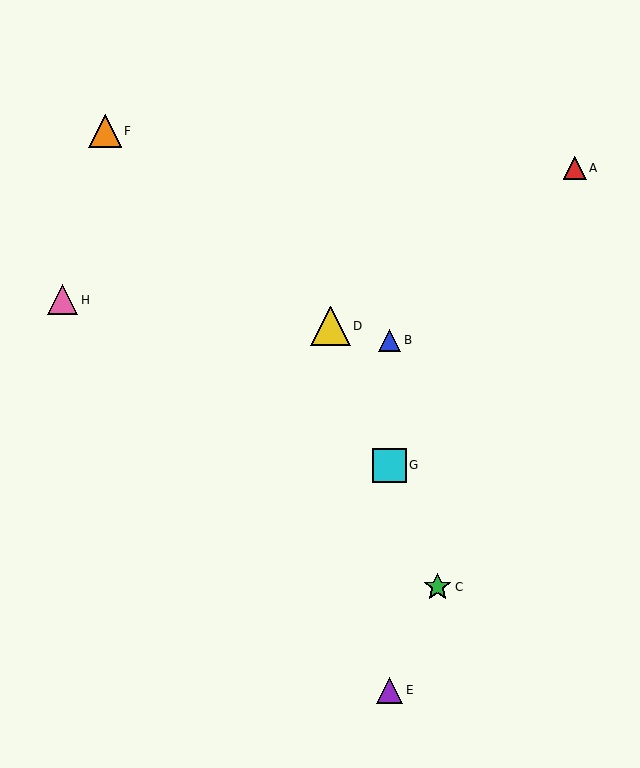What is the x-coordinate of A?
Object A is at x≈575.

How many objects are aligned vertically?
3 objects (B, E, G) are aligned vertically.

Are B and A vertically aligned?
No, B is at x≈390 and A is at x≈575.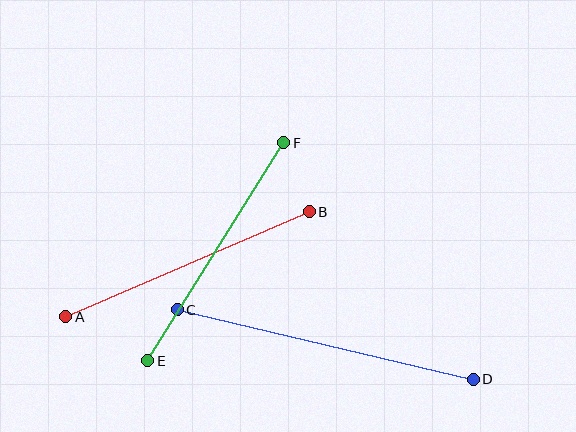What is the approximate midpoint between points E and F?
The midpoint is at approximately (216, 252) pixels.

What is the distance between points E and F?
The distance is approximately 257 pixels.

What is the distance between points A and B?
The distance is approximately 265 pixels.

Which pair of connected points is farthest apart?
Points C and D are farthest apart.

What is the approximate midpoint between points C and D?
The midpoint is at approximately (325, 344) pixels.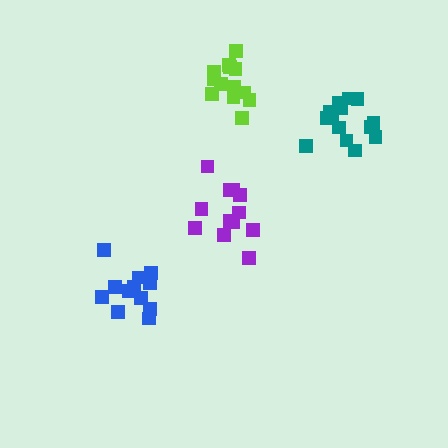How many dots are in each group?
Group 1: 12 dots, Group 2: 15 dots, Group 3: 12 dots, Group 4: 13 dots (52 total).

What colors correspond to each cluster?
The clusters are colored: blue, teal, purple, lime.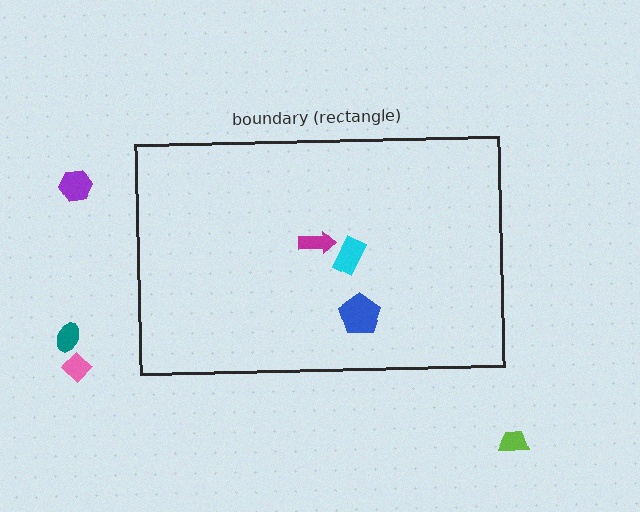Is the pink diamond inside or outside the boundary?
Outside.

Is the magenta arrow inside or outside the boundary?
Inside.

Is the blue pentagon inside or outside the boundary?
Inside.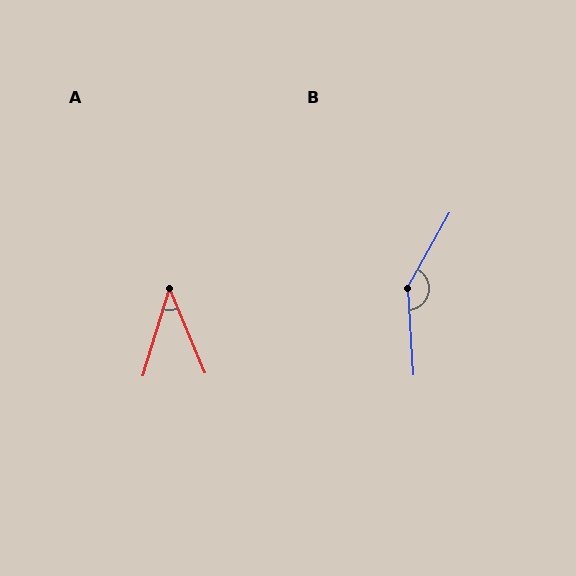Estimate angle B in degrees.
Approximately 147 degrees.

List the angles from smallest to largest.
A (39°), B (147°).